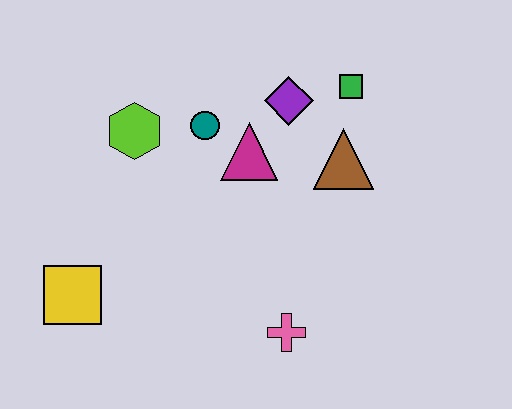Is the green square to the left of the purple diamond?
No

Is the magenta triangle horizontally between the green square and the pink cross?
No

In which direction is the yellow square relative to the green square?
The yellow square is to the left of the green square.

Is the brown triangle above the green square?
No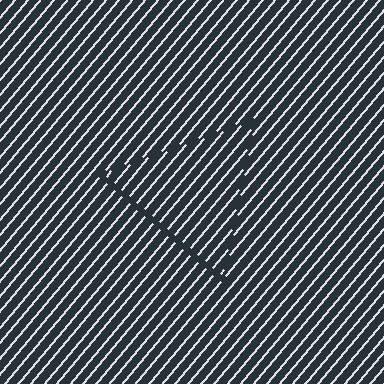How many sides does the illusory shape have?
3 sides — the line-ends trace a triangle.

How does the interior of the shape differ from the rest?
The interior of the shape contains the same grating, shifted by half a period — the contour is defined by the phase discontinuity where line-ends from the inner and outer gratings abut.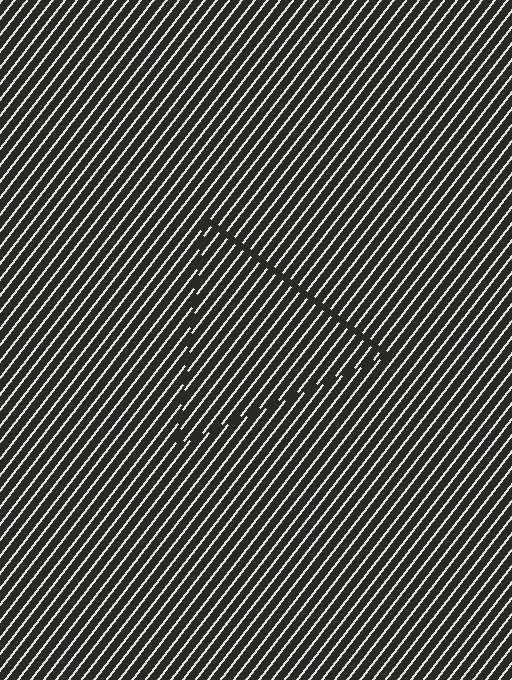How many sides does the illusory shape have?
3 sides — the line-ends trace a triangle.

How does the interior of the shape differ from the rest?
The interior of the shape contains the same grating, shifted by half a period — the contour is defined by the phase discontinuity where line-ends from the inner and outer gratings abut.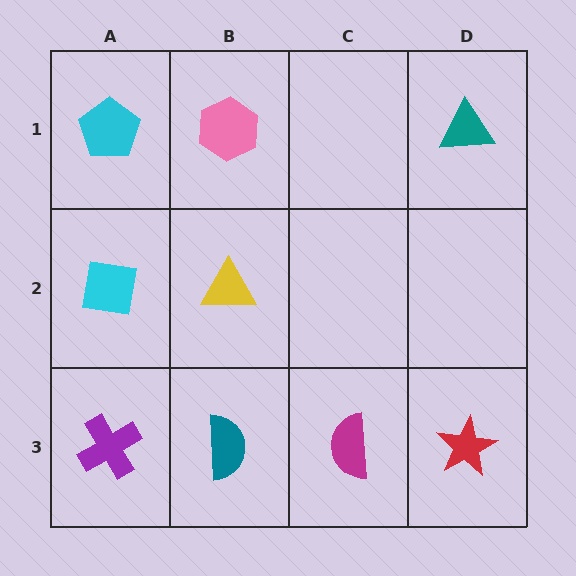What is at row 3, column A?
A purple cross.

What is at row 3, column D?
A red star.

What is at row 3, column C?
A magenta semicircle.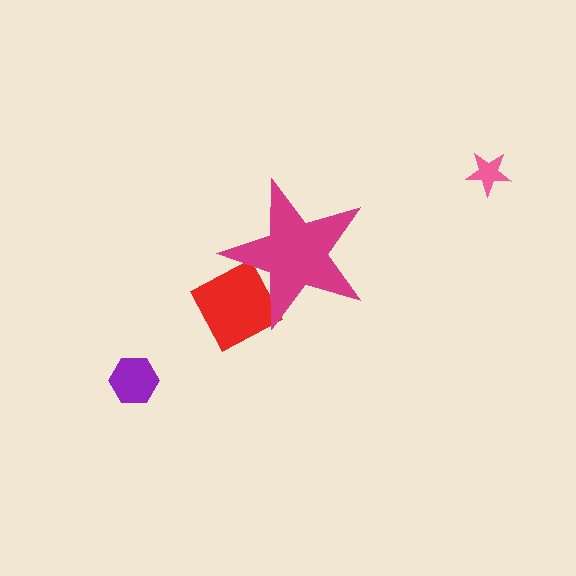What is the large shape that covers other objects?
A magenta star.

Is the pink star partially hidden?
No, the pink star is fully visible.